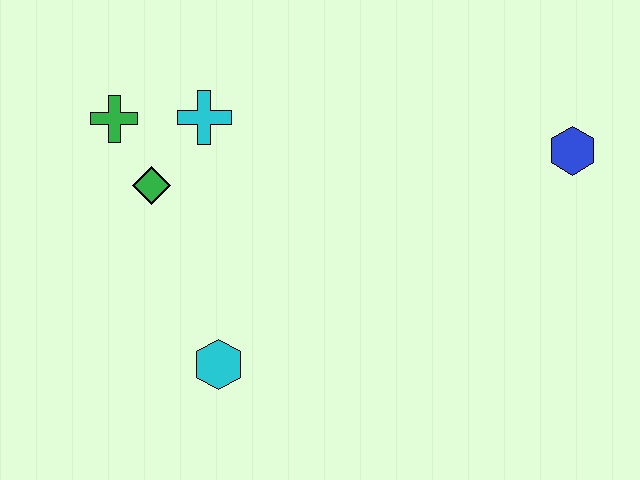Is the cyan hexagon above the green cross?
No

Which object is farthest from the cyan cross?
The blue hexagon is farthest from the cyan cross.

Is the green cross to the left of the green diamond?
Yes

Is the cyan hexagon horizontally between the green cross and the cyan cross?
No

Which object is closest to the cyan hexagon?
The green diamond is closest to the cyan hexagon.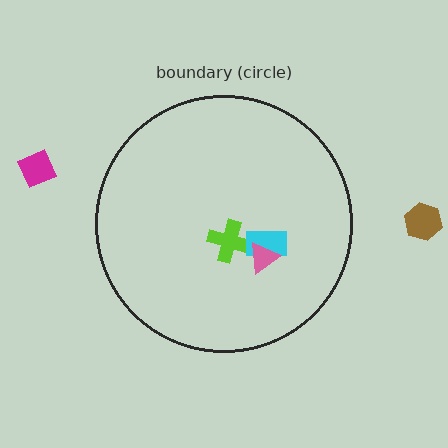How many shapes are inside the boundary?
3 inside, 2 outside.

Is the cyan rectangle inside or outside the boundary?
Inside.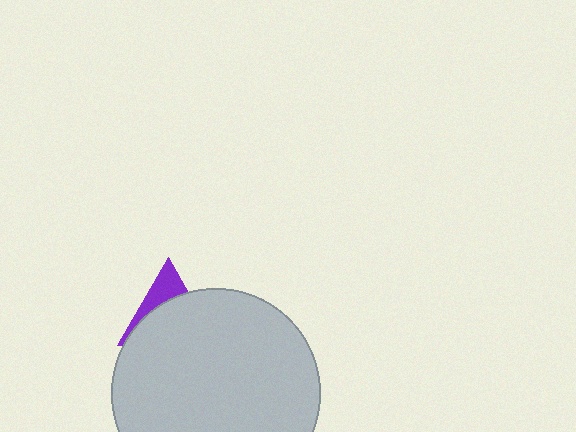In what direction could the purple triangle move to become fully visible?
The purple triangle could move up. That would shift it out from behind the light gray circle entirely.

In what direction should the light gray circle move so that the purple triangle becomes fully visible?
The light gray circle should move down. That is the shortest direction to clear the overlap and leave the purple triangle fully visible.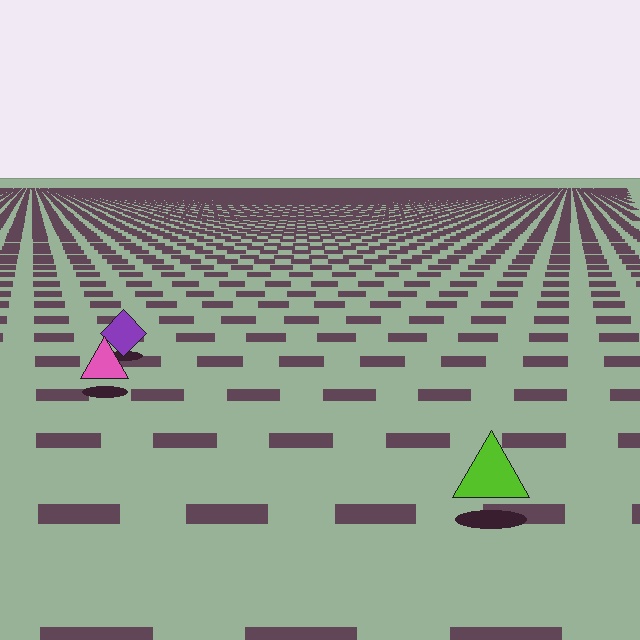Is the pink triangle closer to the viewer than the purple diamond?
Yes. The pink triangle is closer — you can tell from the texture gradient: the ground texture is coarser near it.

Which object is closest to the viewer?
The lime triangle is closest. The texture marks near it are larger and more spread out.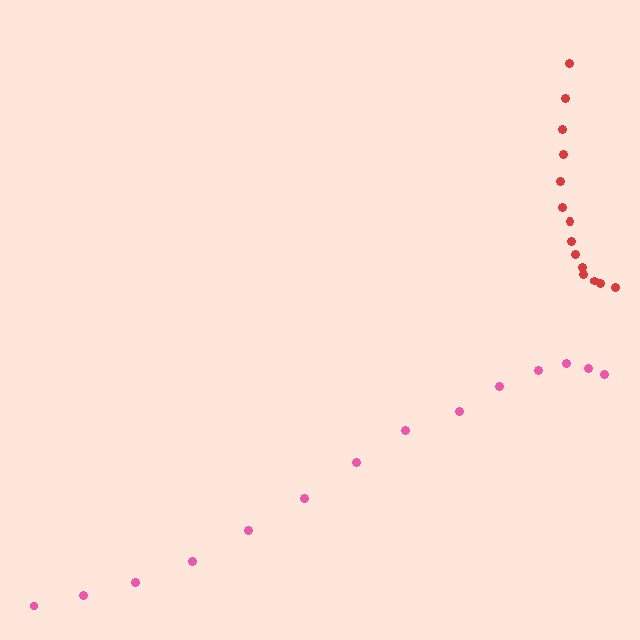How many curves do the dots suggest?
There are 2 distinct paths.